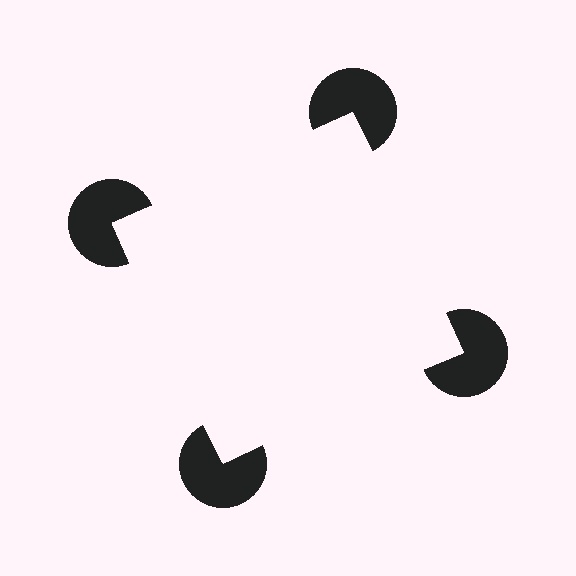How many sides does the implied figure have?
4 sides.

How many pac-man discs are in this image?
There are 4 — one at each vertex of the illusory square.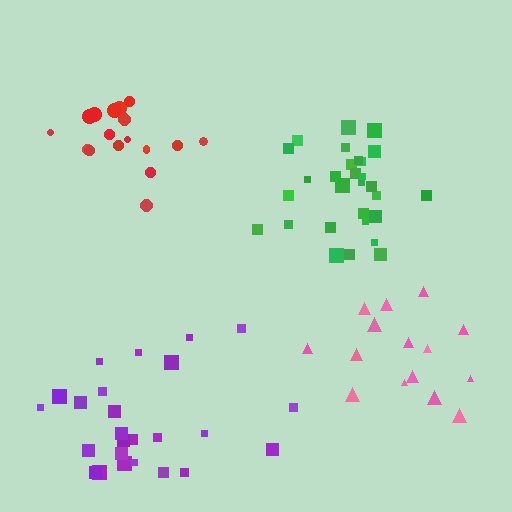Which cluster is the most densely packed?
Green.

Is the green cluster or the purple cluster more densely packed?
Green.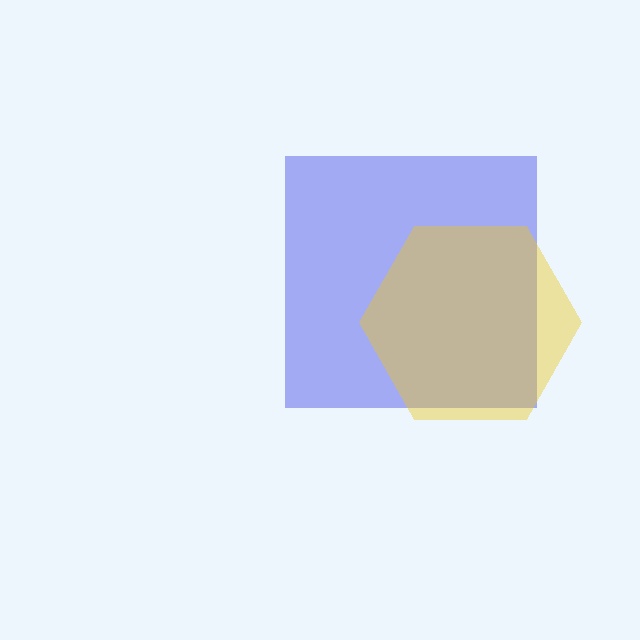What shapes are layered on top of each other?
The layered shapes are: a blue square, a yellow hexagon.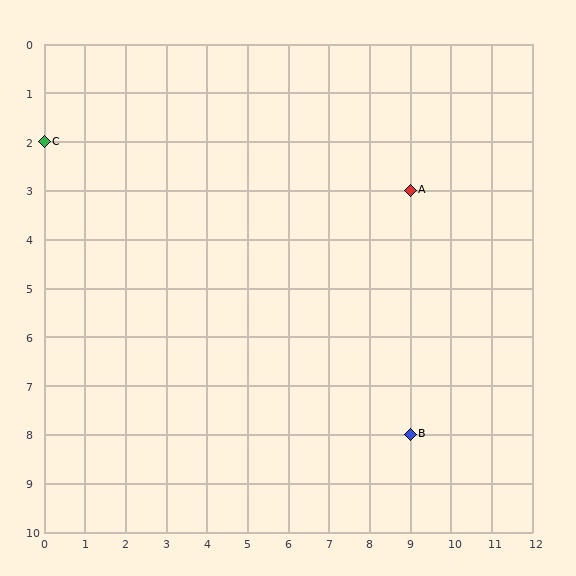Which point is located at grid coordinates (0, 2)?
Point C is at (0, 2).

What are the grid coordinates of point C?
Point C is at grid coordinates (0, 2).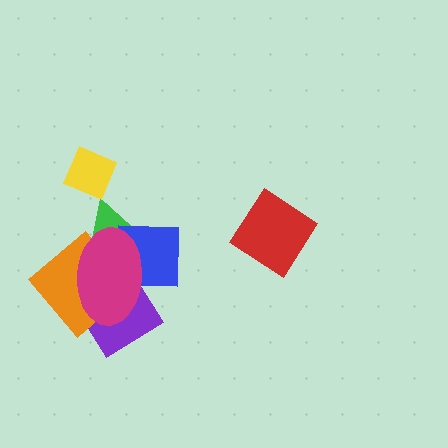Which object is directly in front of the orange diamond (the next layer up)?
The green triangle is directly in front of the orange diamond.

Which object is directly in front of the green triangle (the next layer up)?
The blue square is directly in front of the green triangle.